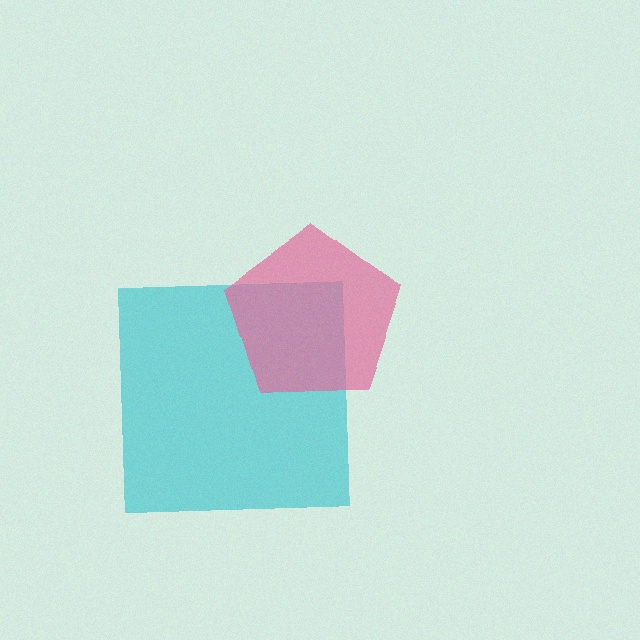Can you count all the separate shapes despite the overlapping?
Yes, there are 2 separate shapes.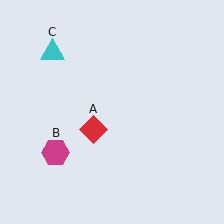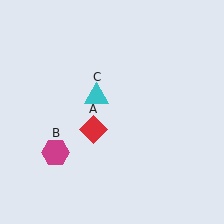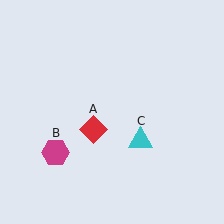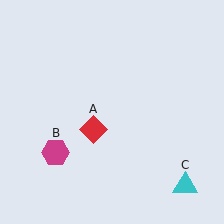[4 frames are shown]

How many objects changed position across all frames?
1 object changed position: cyan triangle (object C).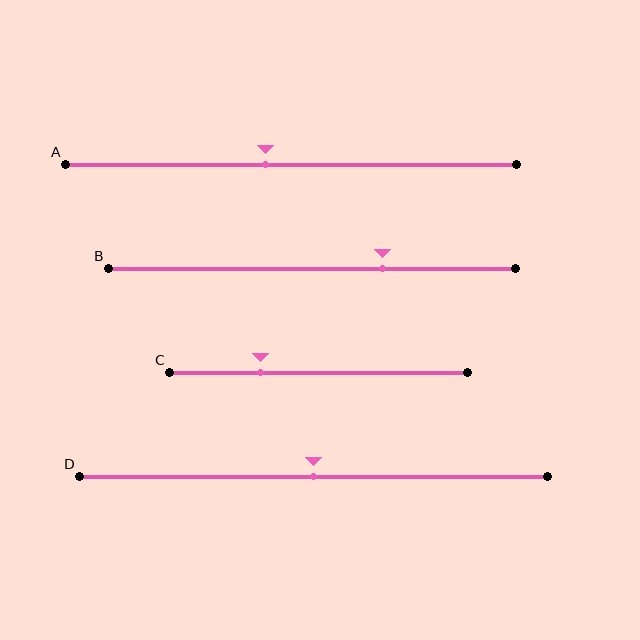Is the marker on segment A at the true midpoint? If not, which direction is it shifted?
No, the marker on segment A is shifted to the left by about 6% of the segment length.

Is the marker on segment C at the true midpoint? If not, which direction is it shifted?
No, the marker on segment C is shifted to the left by about 19% of the segment length.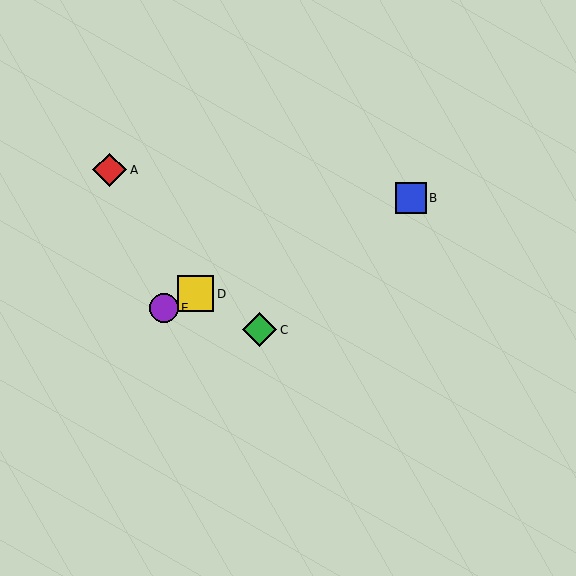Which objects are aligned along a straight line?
Objects B, D, E are aligned along a straight line.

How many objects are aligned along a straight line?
3 objects (B, D, E) are aligned along a straight line.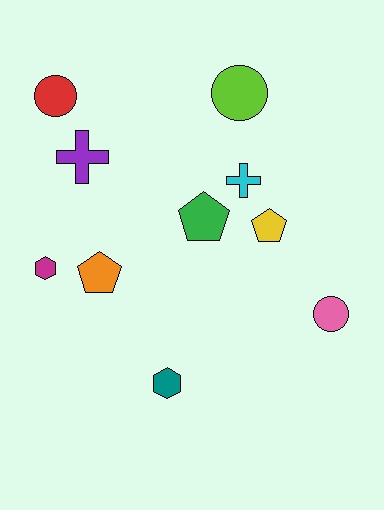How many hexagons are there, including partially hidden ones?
There are 2 hexagons.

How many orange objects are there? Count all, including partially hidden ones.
There is 1 orange object.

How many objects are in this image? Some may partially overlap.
There are 10 objects.